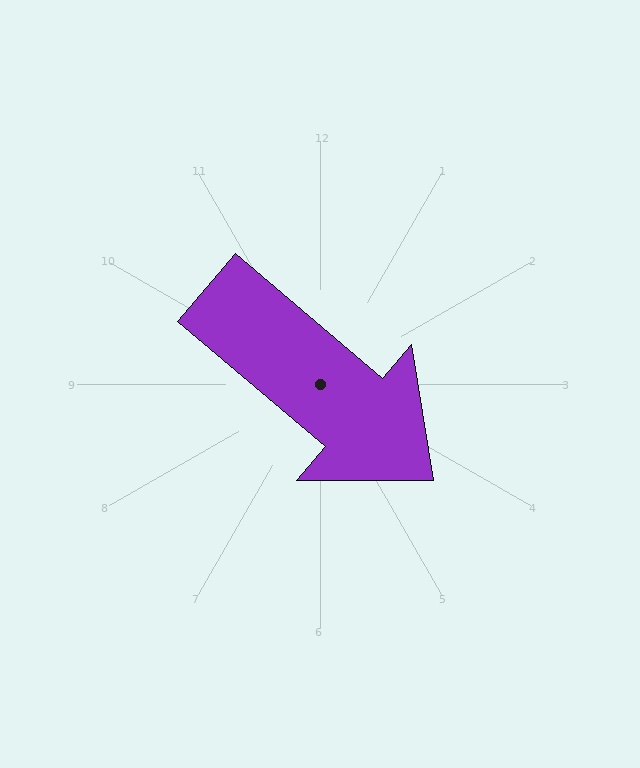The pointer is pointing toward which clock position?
Roughly 4 o'clock.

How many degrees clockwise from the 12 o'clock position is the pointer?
Approximately 130 degrees.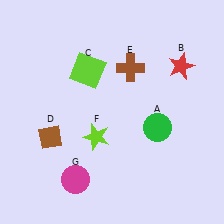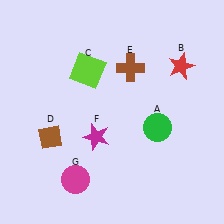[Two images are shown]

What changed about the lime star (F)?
In Image 1, F is lime. In Image 2, it changed to magenta.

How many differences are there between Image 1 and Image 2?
There is 1 difference between the two images.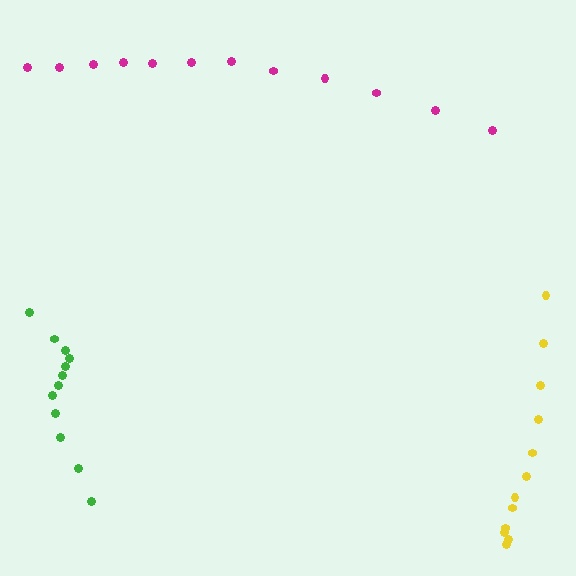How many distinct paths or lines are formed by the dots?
There are 3 distinct paths.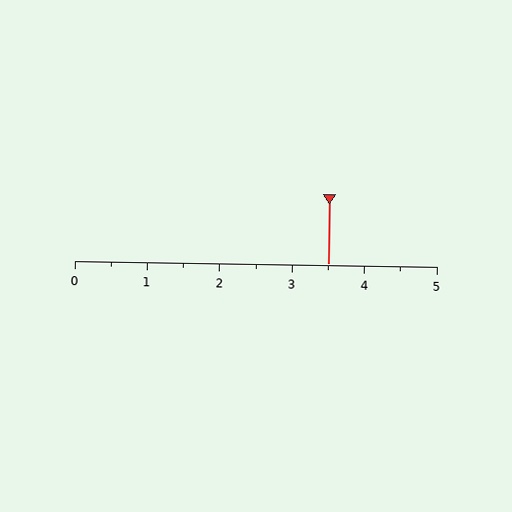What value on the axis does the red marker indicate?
The marker indicates approximately 3.5.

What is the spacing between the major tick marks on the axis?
The major ticks are spaced 1 apart.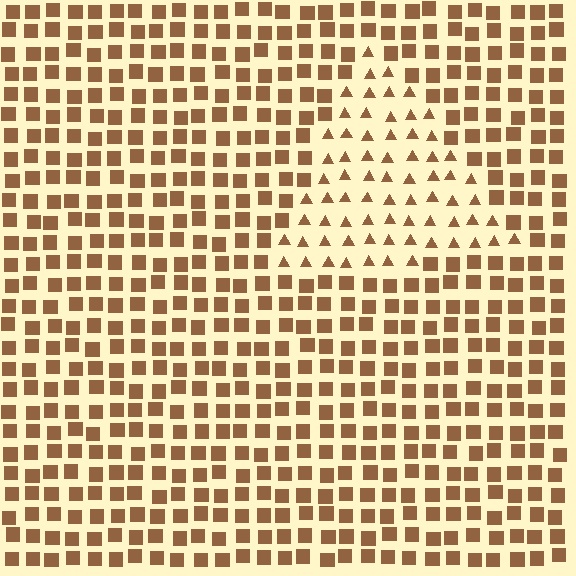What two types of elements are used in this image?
The image uses triangles inside the triangle region and squares outside it.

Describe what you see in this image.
The image is filled with small brown elements arranged in a uniform grid. A triangle-shaped region contains triangles, while the surrounding area contains squares. The boundary is defined purely by the change in element shape.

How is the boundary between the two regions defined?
The boundary is defined by a change in element shape: triangles inside vs. squares outside. All elements share the same color and spacing.